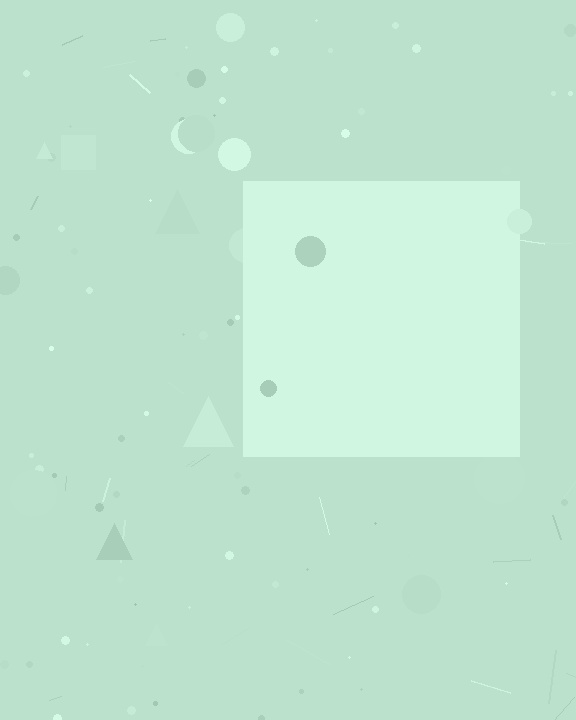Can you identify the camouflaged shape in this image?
The camouflaged shape is a square.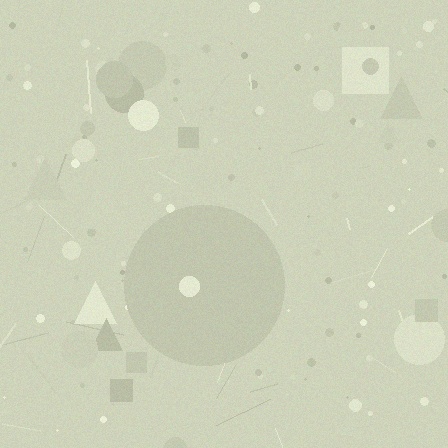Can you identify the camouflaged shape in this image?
The camouflaged shape is a circle.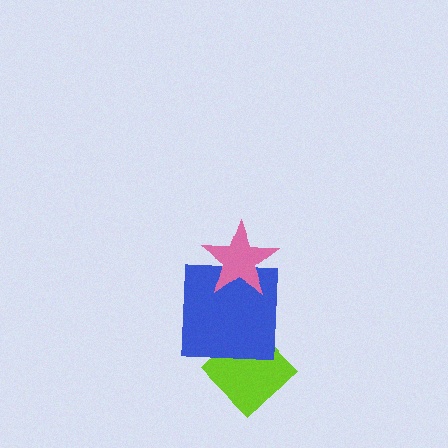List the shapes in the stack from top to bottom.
From top to bottom: the pink star, the blue square, the lime diamond.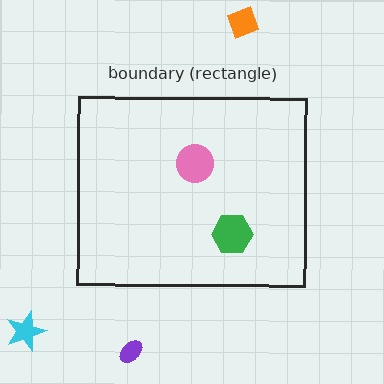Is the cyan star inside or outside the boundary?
Outside.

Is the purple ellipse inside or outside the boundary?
Outside.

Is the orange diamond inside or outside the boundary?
Outside.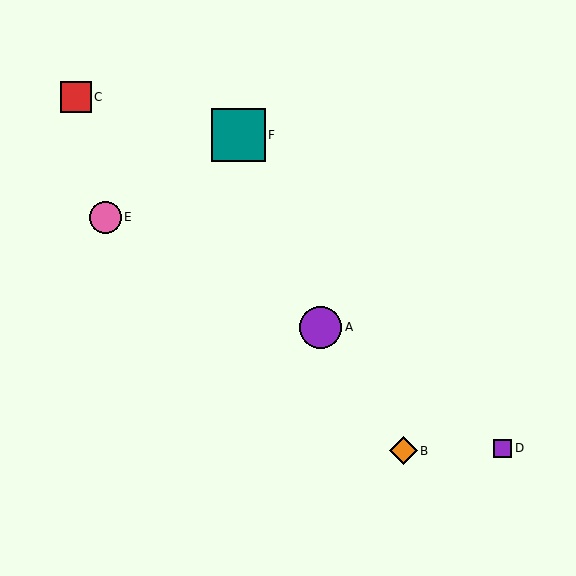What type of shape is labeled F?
Shape F is a teal square.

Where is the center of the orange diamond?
The center of the orange diamond is at (403, 451).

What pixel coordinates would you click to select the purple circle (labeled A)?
Click at (321, 327) to select the purple circle A.